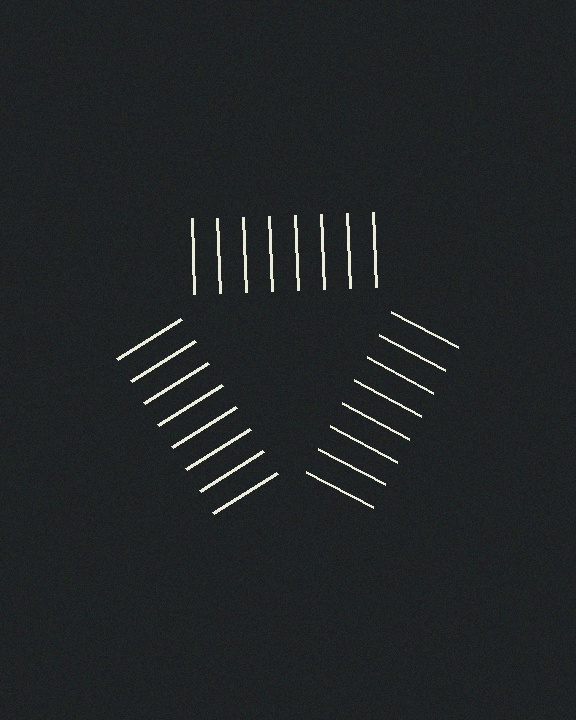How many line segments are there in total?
24 — 8 along each of the 3 edges.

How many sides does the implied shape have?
3 sides — the line-ends trace a triangle.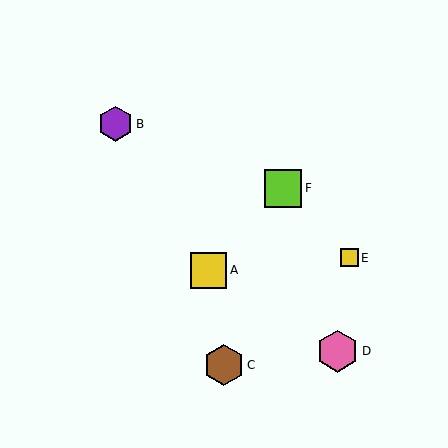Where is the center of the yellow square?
The center of the yellow square is at (349, 258).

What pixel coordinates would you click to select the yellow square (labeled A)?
Click at (208, 270) to select the yellow square A.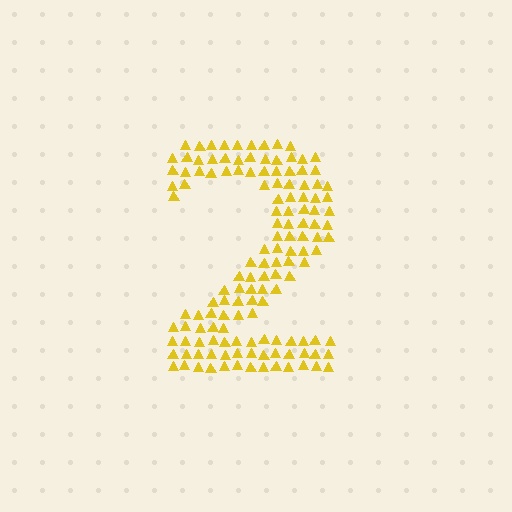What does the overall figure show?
The overall figure shows the digit 2.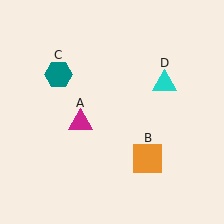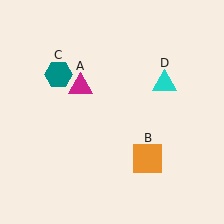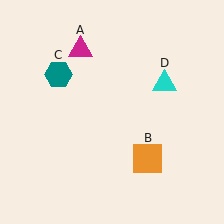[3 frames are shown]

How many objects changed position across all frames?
1 object changed position: magenta triangle (object A).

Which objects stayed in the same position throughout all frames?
Orange square (object B) and teal hexagon (object C) and cyan triangle (object D) remained stationary.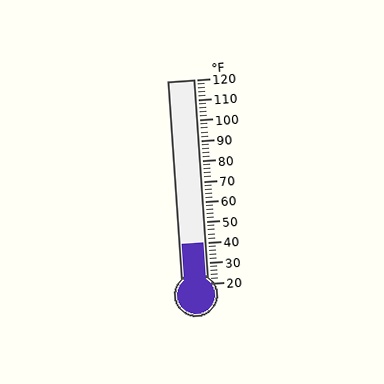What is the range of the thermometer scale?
The thermometer scale ranges from 20°F to 120°F.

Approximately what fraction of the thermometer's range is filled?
The thermometer is filled to approximately 20% of its range.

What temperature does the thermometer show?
The thermometer shows approximately 40°F.